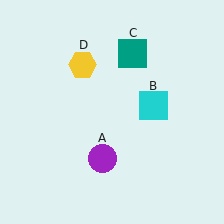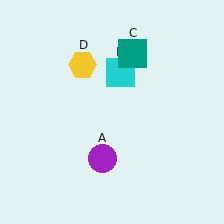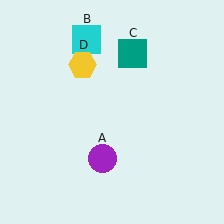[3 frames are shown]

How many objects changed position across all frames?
1 object changed position: cyan square (object B).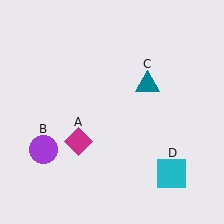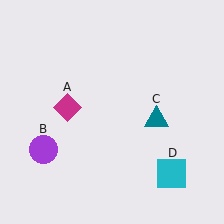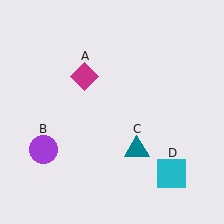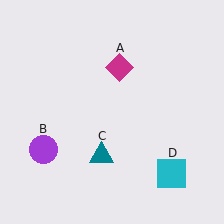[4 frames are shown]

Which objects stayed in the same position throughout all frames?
Purple circle (object B) and cyan square (object D) remained stationary.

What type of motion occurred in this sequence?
The magenta diamond (object A), teal triangle (object C) rotated clockwise around the center of the scene.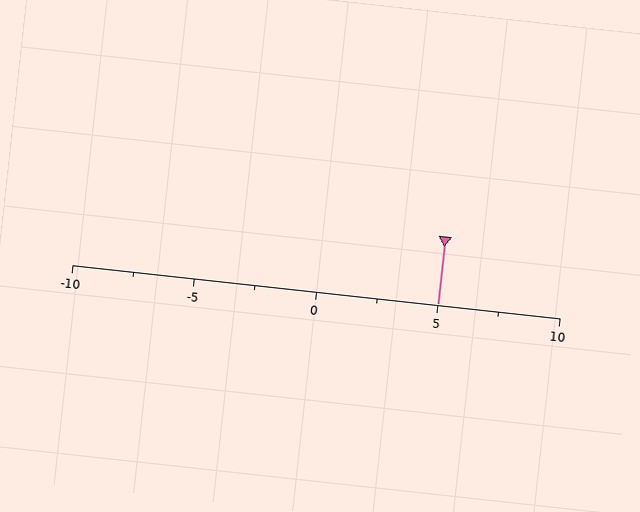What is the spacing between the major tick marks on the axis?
The major ticks are spaced 5 apart.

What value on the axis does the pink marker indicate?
The marker indicates approximately 5.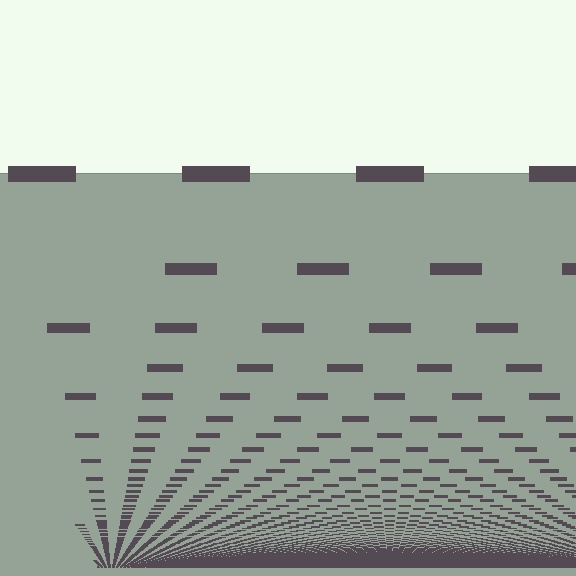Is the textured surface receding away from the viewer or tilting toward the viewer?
The surface appears to tilt toward the viewer. Texture elements get larger and sparser toward the top.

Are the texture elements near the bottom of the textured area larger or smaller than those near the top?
Smaller. The gradient is inverted — elements near the bottom are smaller and denser.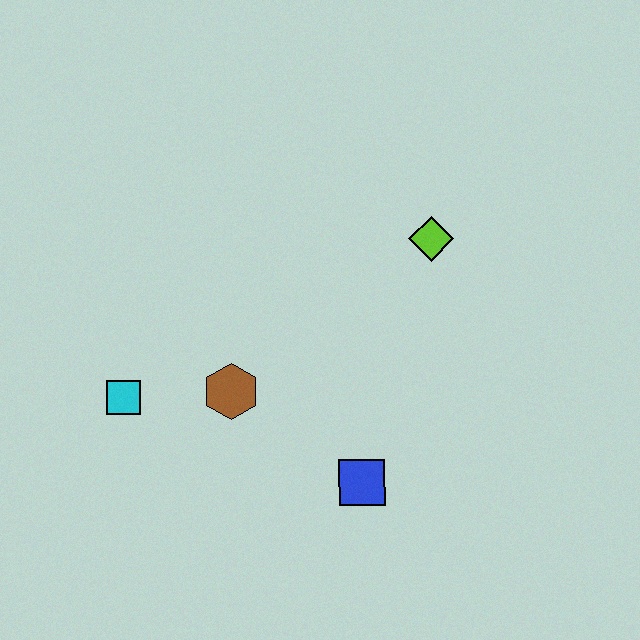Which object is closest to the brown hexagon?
The cyan square is closest to the brown hexagon.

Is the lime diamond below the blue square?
No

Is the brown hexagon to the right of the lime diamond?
No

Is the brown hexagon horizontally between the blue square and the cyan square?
Yes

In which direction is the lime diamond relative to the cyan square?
The lime diamond is to the right of the cyan square.